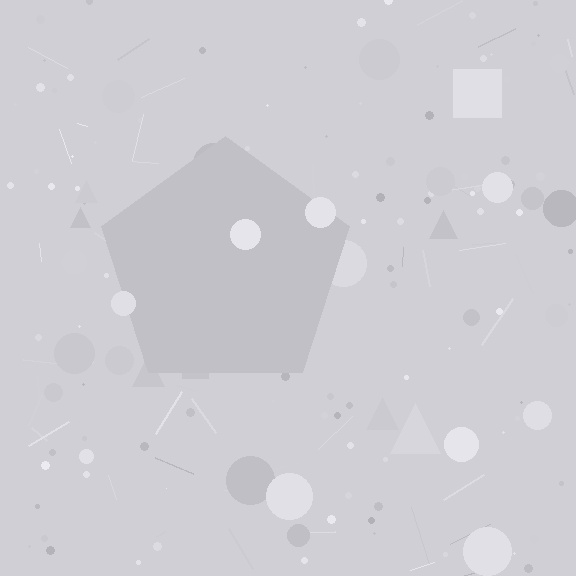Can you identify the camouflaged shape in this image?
The camouflaged shape is a pentagon.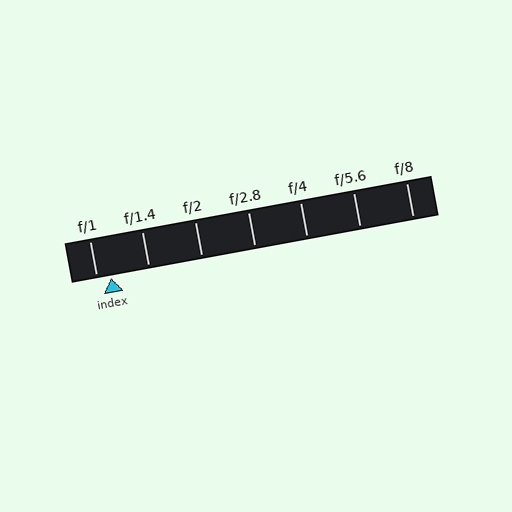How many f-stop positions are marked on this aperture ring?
There are 7 f-stop positions marked.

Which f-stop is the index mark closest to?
The index mark is closest to f/1.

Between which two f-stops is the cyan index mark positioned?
The index mark is between f/1 and f/1.4.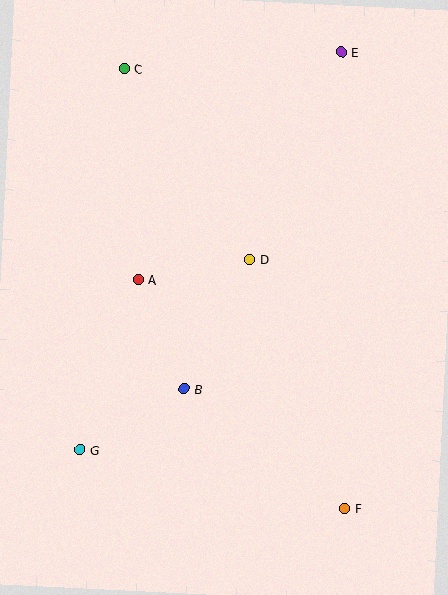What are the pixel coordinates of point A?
Point A is at (138, 280).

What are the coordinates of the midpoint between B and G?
The midpoint between B and G is at (132, 420).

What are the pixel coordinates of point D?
Point D is at (250, 259).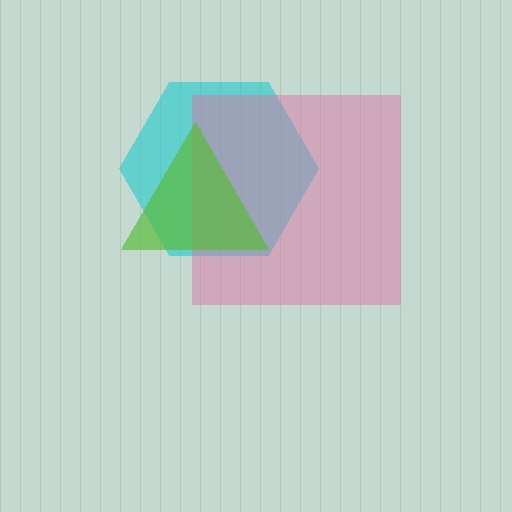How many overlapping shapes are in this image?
There are 3 overlapping shapes in the image.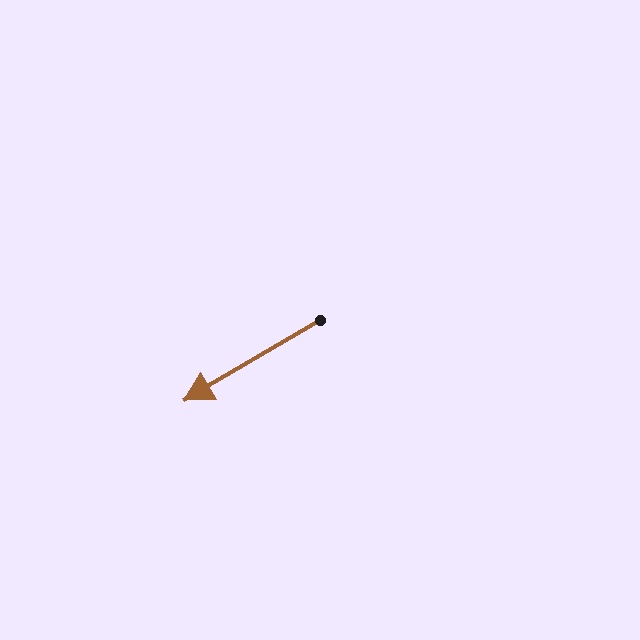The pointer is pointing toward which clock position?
Roughly 8 o'clock.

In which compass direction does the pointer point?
Southwest.